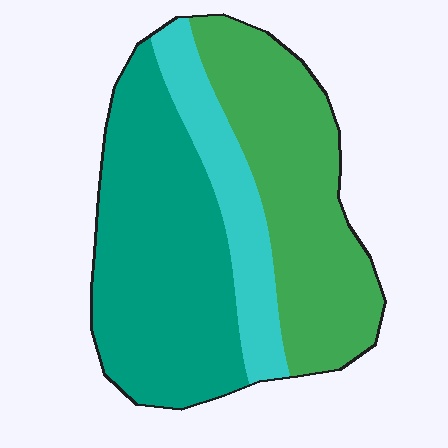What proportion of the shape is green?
Green covers around 40% of the shape.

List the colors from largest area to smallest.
From largest to smallest: teal, green, cyan.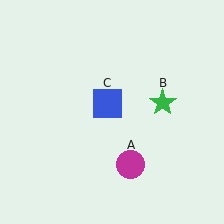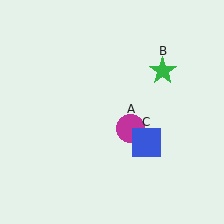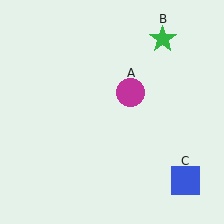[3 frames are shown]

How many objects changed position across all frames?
3 objects changed position: magenta circle (object A), green star (object B), blue square (object C).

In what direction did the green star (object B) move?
The green star (object B) moved up.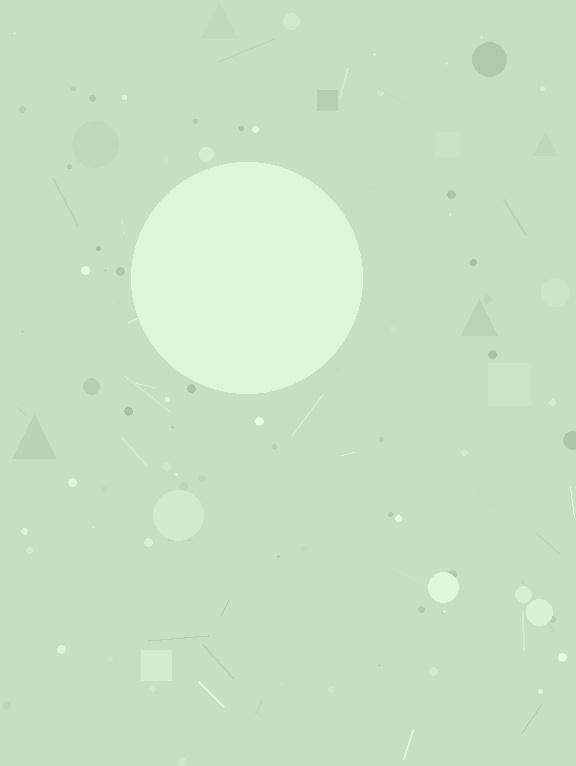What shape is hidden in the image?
A circle is hidden in the image.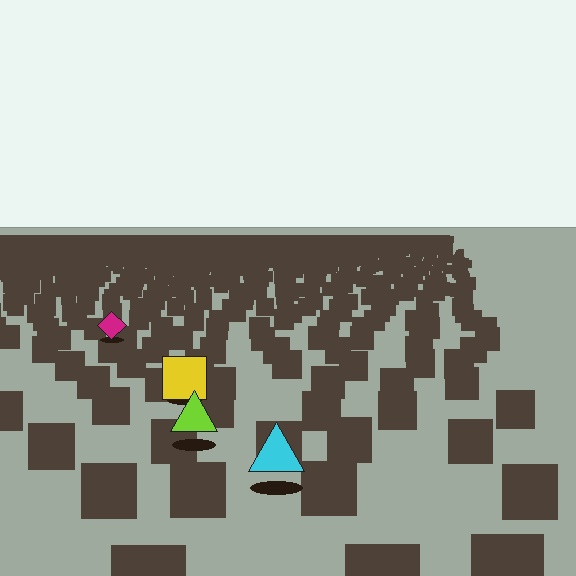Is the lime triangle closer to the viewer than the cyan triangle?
No. The cyan triangle is closer — you can tell from the texture gradient: the ground texture is coarser near it.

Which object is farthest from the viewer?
The magenta diamond is farthest from the viewer. It appears smaller and the ground texture around it is denser.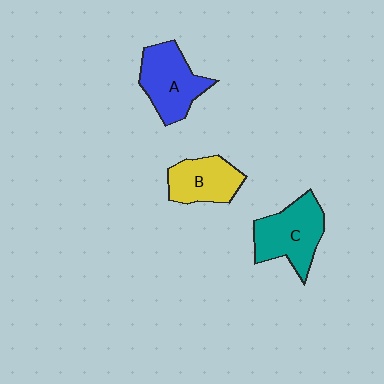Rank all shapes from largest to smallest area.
From largest to smallest: C (teal), A (blue), B (yellow).